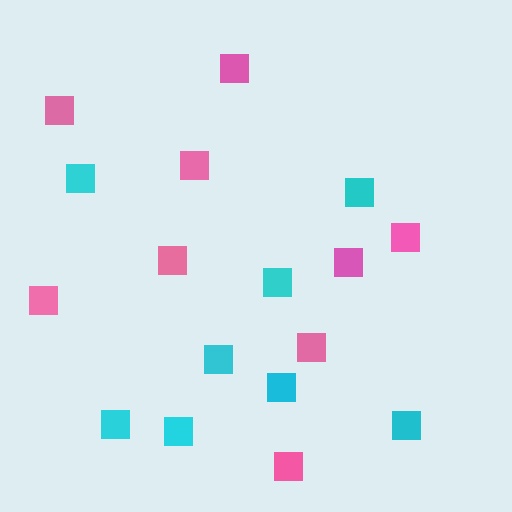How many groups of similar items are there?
There are 2 groups: one group of pink squares (9) and one group of cyan squares (8).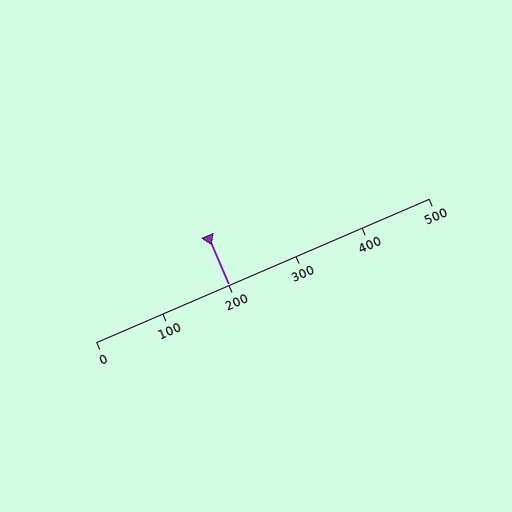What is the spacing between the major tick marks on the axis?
The major ticks are spaced 100 apart.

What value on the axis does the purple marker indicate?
The marker indicates approximately 200.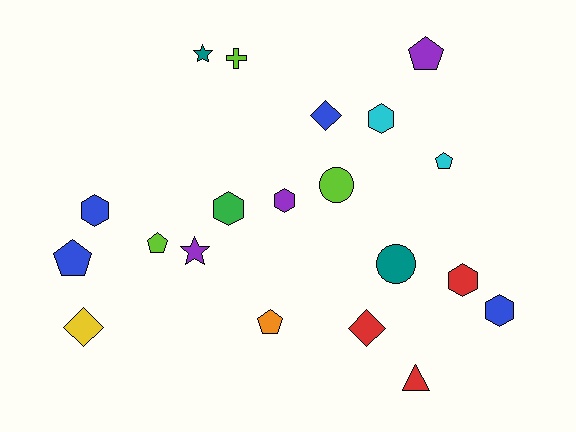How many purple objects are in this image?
There are 3 purple objects.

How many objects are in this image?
There are 20 objects.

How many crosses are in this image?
There is 1 cross.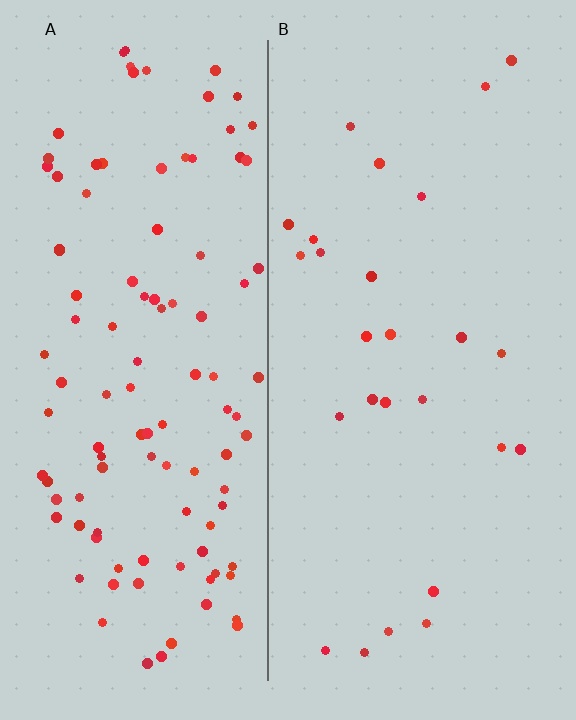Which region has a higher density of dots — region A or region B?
A (the left).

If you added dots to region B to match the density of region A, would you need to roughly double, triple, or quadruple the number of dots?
Approximately quadruple.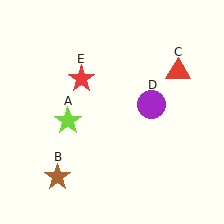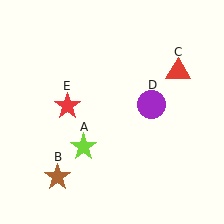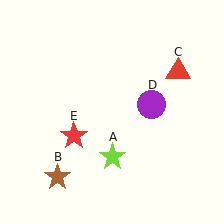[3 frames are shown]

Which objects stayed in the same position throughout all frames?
Brown star (object B) and red triangle (object C) and purple circle (object D) remained stationary.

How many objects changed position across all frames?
2 objects changed position: lime star (object A), red star (object E).